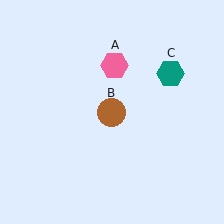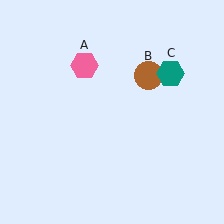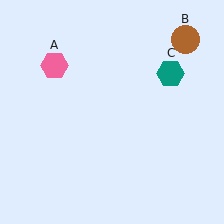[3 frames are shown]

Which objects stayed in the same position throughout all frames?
Teal hexagon (object C) remained stationary.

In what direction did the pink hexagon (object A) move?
The pink hexagon (object A) moved left.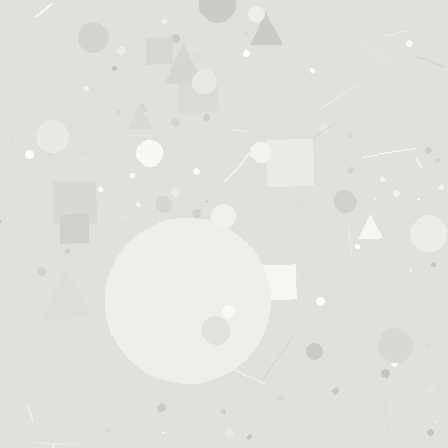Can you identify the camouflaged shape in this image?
The camouflaged shape is a circle.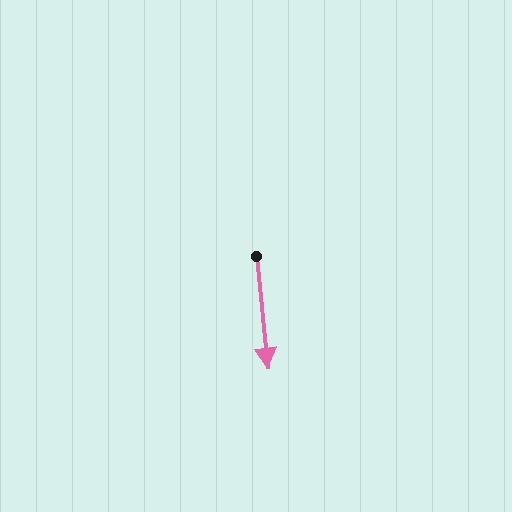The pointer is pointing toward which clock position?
Roughly 6 o'clock.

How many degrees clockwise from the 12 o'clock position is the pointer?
Approximately 174 degrees.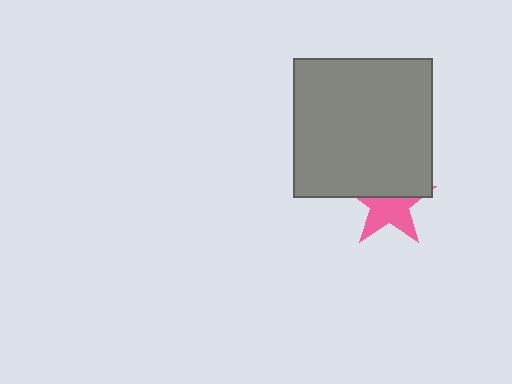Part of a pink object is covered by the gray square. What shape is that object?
It is a star.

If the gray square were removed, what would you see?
You would see the complete pink star.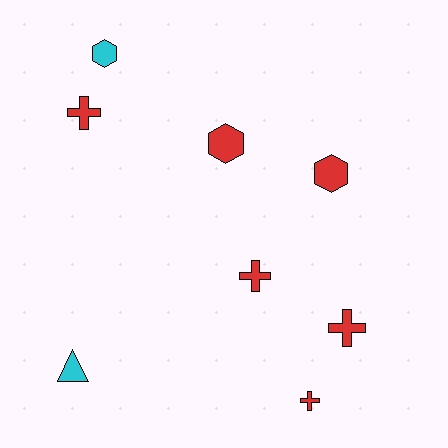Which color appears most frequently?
Red, with 6 objects.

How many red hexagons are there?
There are 2 red hexagons.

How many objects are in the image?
There are 8 objects.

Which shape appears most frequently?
Cross, with 4 objects.